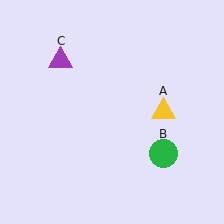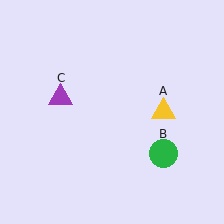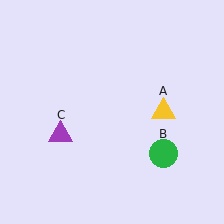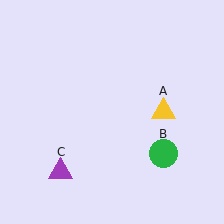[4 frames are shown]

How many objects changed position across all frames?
1 object changed position: purple triangle (object C).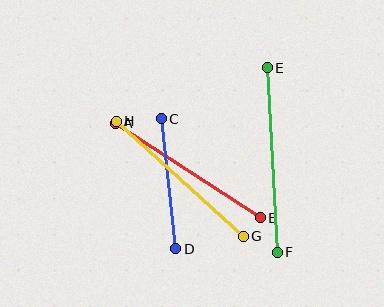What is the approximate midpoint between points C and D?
The midpoint is at approximately (168, 184) pixels.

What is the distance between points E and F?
The distance is approximately 185 pixels.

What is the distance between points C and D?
The distance is approximately 131 pixels.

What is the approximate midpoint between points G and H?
The midpoint is at approximately (180, 179) pixels.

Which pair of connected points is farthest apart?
Points E and F are farthest apart.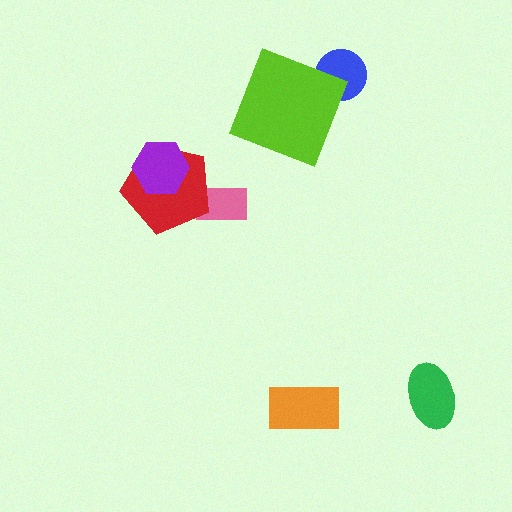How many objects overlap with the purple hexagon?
1 object overlaps with the purple hexagon.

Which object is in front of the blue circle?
The lime square is in front of the blue circle.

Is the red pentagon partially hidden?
Yes, it is partially covered by another shape.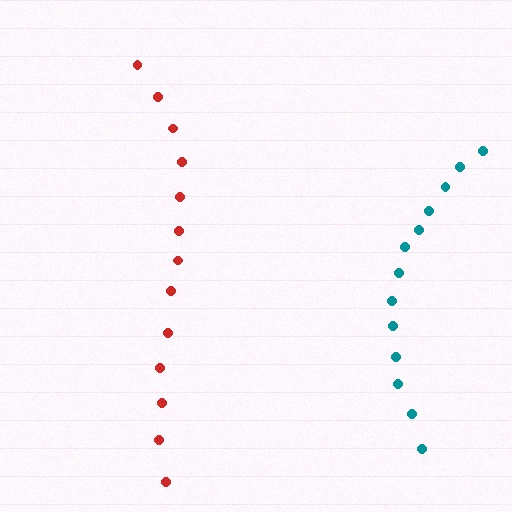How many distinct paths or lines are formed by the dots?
There are 2 distinct paths.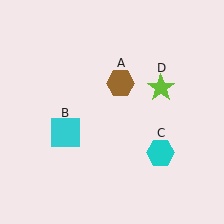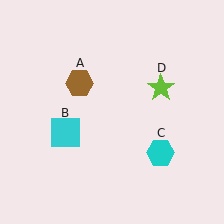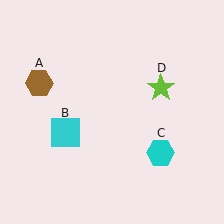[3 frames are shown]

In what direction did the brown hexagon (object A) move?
The brown hexagon (object A) moved left.